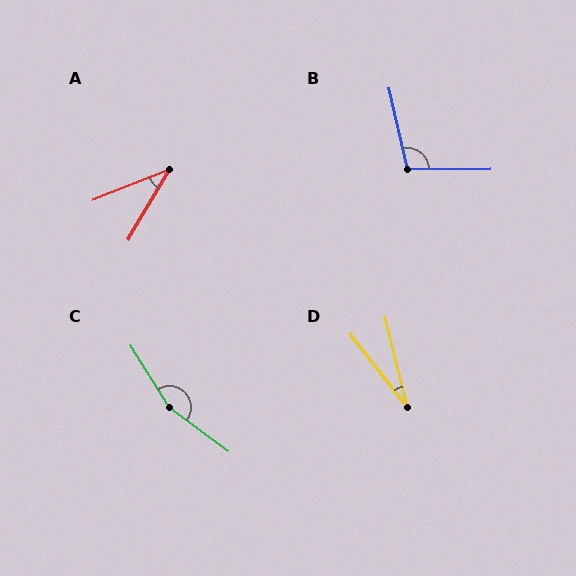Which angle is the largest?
C, at approximately 159 degrees.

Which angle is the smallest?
D, at approximately 24 degrees.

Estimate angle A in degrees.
Approximately 38 degrees.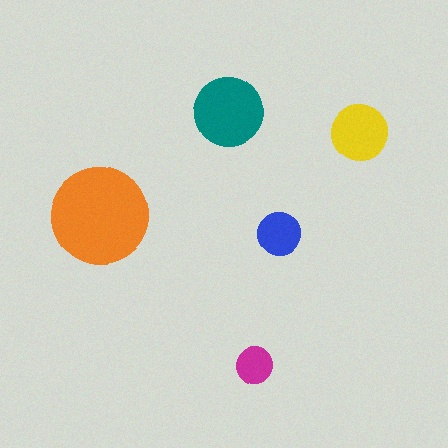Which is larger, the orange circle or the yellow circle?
The orange one.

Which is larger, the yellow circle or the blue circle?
The yellow one.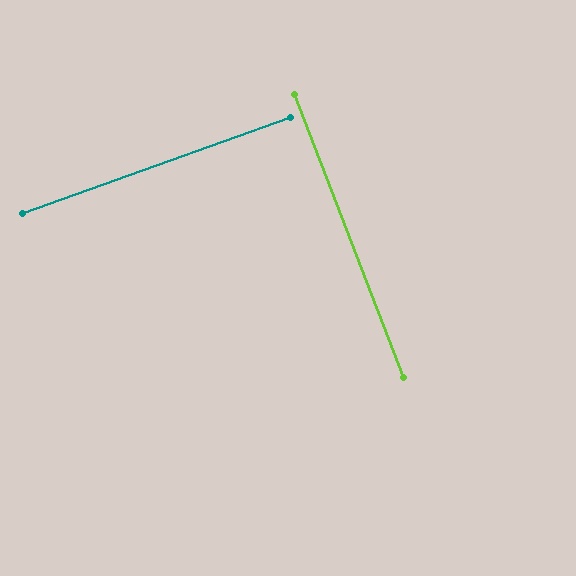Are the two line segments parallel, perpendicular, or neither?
Perpendicular — they meet at approximately 89°.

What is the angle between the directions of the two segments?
Approximately 89 degrees.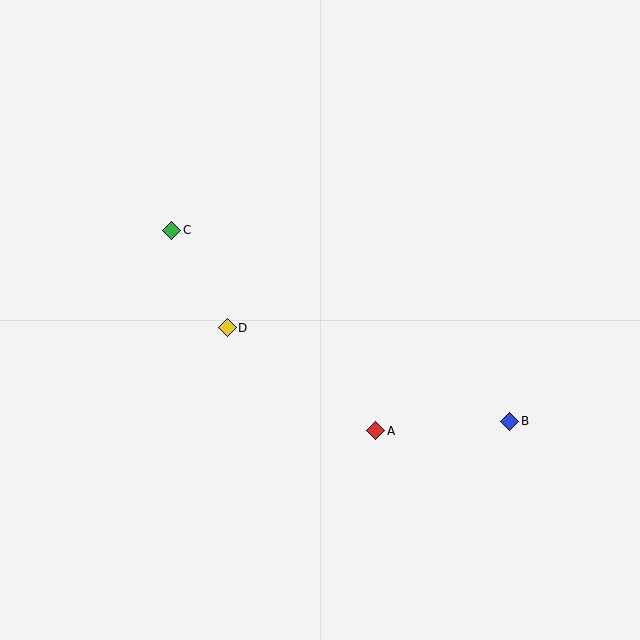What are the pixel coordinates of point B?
Point B is at (510, 421).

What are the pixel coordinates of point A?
Point A is at (376, 431).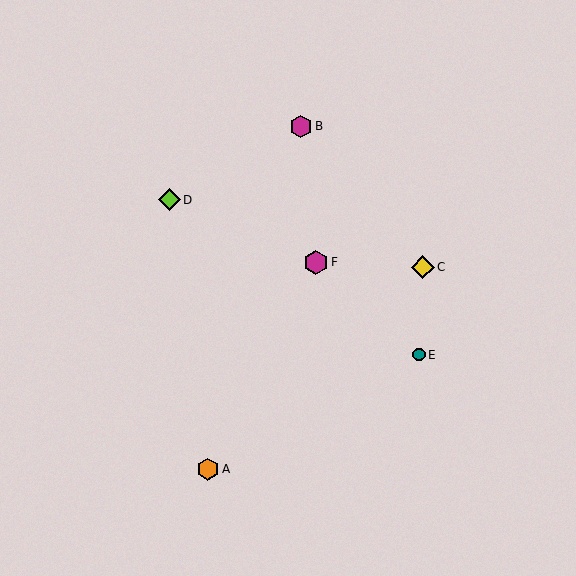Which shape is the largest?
The magenta hexagon (labeled F) is the largest.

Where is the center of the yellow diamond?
The center of the yellow diamond is at (423, 267).